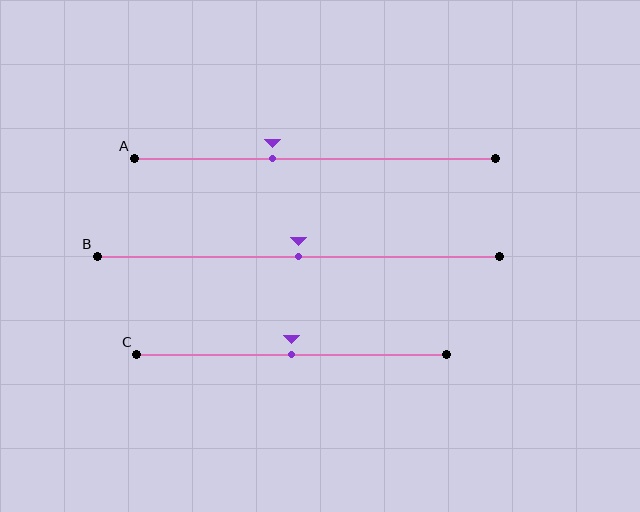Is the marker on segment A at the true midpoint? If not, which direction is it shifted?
No, the marker on segment A is shifted to the left by about 12% of the segment length.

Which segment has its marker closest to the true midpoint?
Segment B has its marker closest to the true midpoint.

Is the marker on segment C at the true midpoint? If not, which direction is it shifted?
Yes, the marker on segment C is at the true midpoint.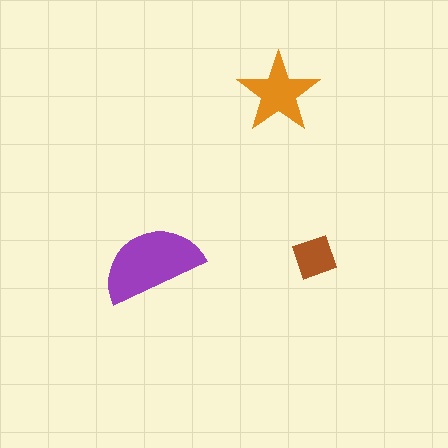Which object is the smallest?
The brown square.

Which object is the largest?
The purple semicircle.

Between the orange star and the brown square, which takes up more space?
The orange star.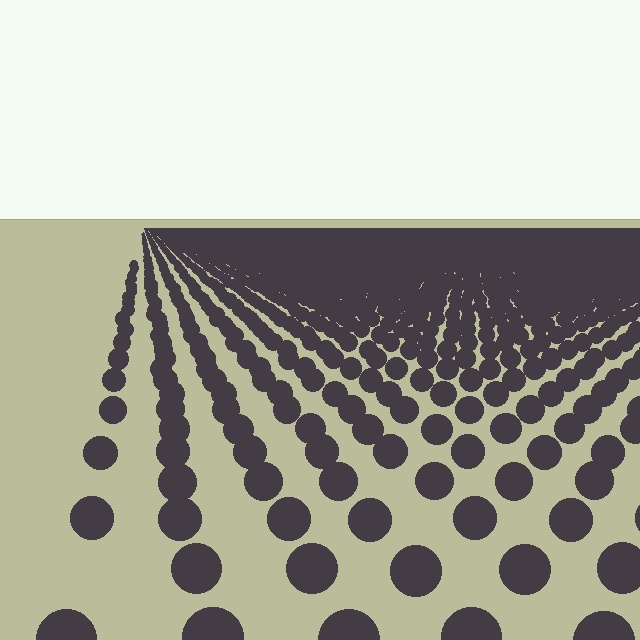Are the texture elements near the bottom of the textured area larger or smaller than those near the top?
Larger. Near the bottom, elements are closer to the viewer and appear at a bigger on-screen size.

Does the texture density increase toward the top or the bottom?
Density increases toward the top.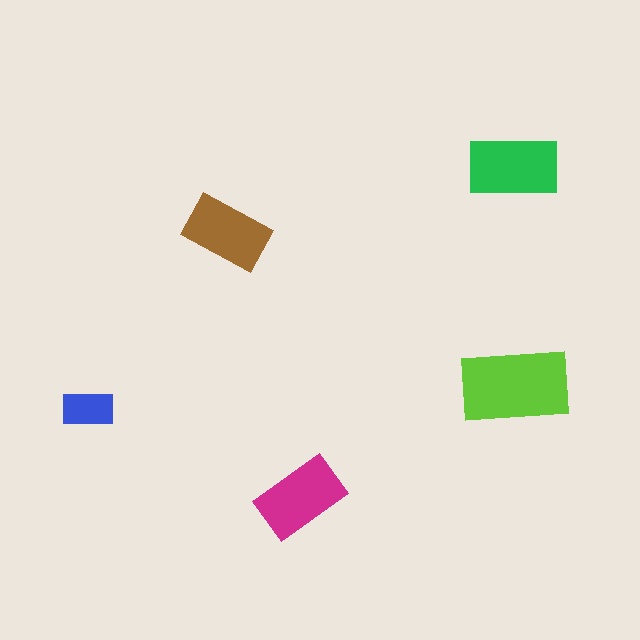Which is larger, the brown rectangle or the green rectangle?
The green one.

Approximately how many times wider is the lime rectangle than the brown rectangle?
About 1.5 times wider.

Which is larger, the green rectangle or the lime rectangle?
The lime one.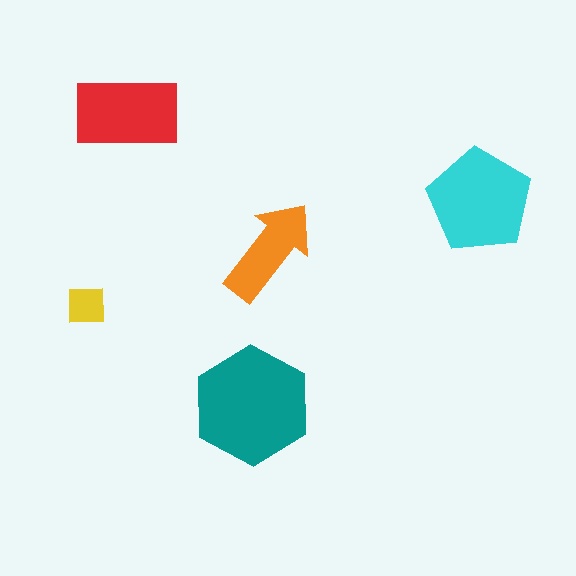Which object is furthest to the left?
The yellow square is leftmost.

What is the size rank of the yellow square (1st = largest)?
5th.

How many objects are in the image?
There are 5 objects in the image.